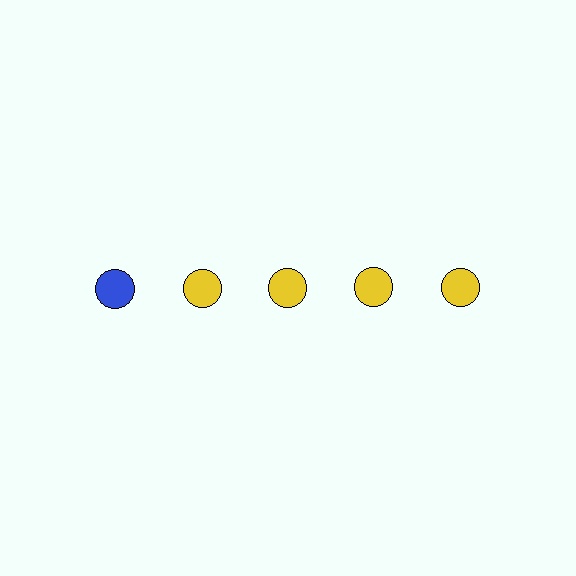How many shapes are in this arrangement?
There are 5 shapes arranged in a grid pattern.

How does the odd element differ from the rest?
It has a different color: blue instead of yellow.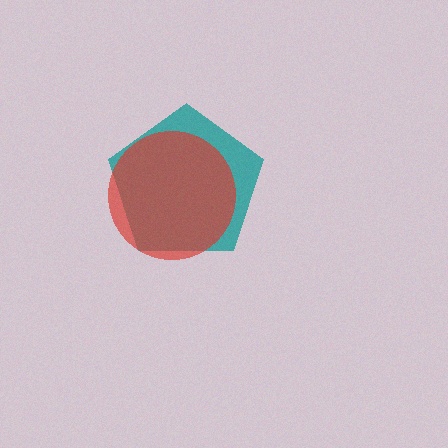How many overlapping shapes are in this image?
There are 2 overlapping shapes in the image.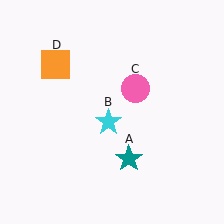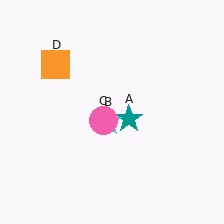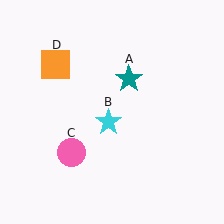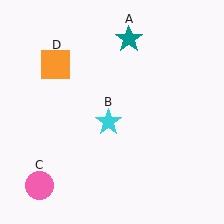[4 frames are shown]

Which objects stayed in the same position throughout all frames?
Cyan star (object B) and orange square (object D) remained stationary.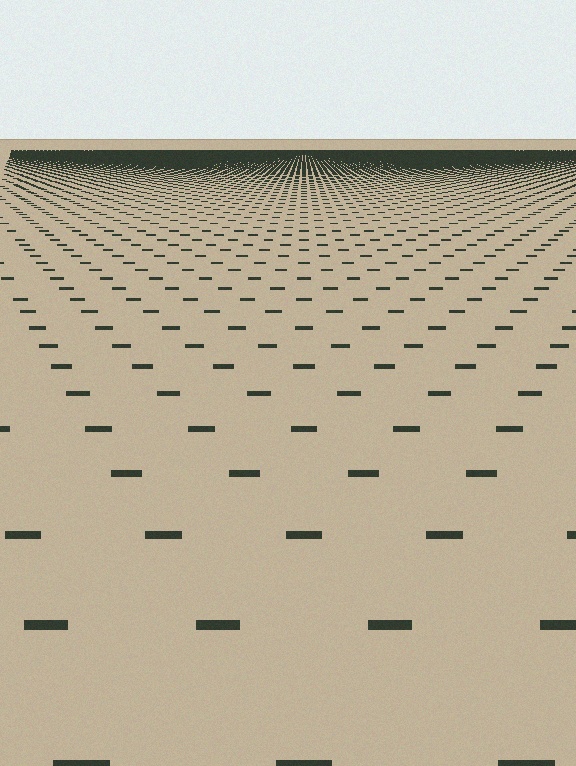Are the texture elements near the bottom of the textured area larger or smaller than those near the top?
Larger. Near the bottom, elements are closer to the viewer and appear at a bigger on-screen size.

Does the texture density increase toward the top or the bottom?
Density increases toward the top.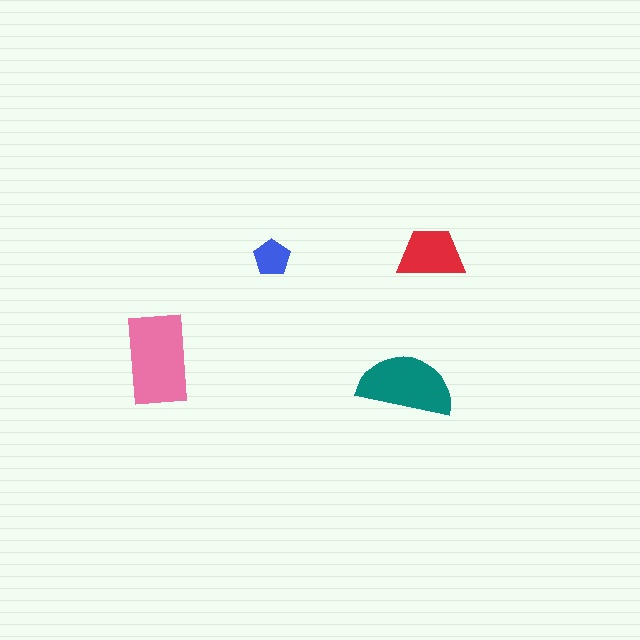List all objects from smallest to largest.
The blue pentagon, the red trapezoid, the teal semicircle, the pink rectangle.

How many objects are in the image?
There are 4 objects in the image.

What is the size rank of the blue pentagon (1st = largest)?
4th.